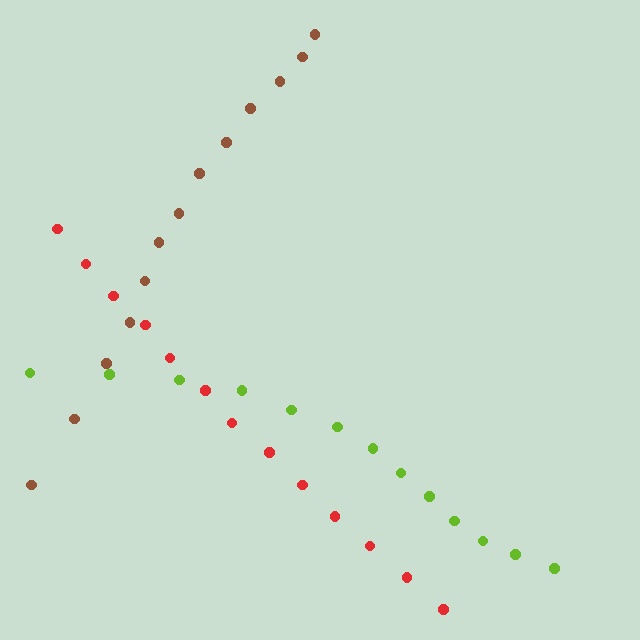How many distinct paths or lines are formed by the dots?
There are 3 distinct paths.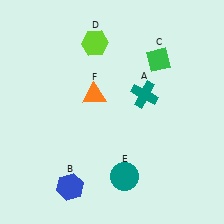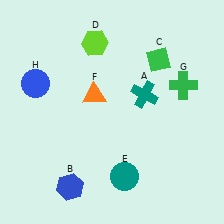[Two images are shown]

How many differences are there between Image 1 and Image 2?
There are 2 differences between the two images.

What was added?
A green cross (G), a blue circle (H) were added in Image 2.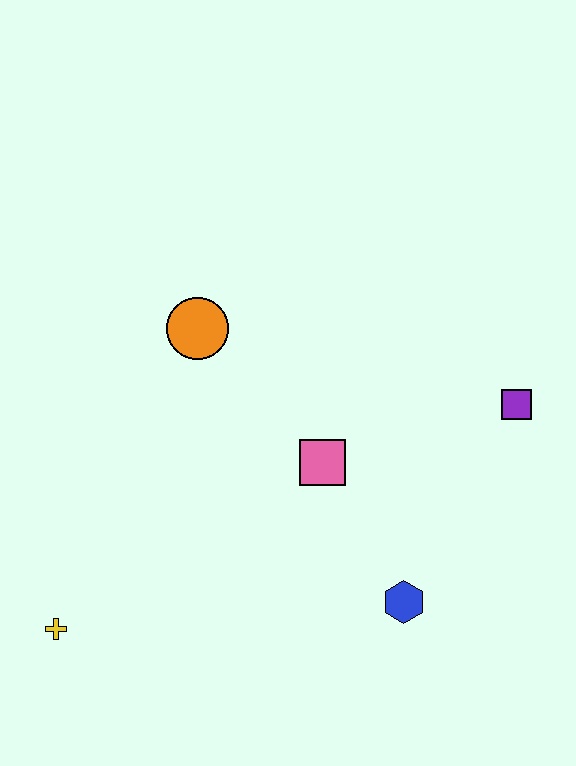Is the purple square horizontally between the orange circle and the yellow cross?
No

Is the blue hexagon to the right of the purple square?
No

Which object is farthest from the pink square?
The yellow cross is farthest from the pink square.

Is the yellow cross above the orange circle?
No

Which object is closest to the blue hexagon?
The pink square is closest to the blue hexagon.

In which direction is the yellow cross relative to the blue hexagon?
The yellow cross is to the left of the blue hexagon.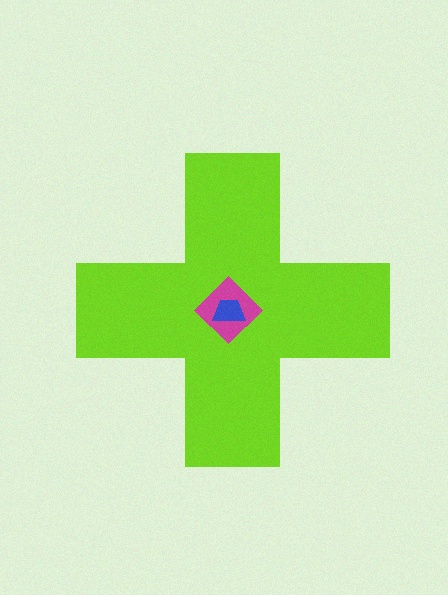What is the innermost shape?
The blue trapezoid.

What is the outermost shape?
The lime cross.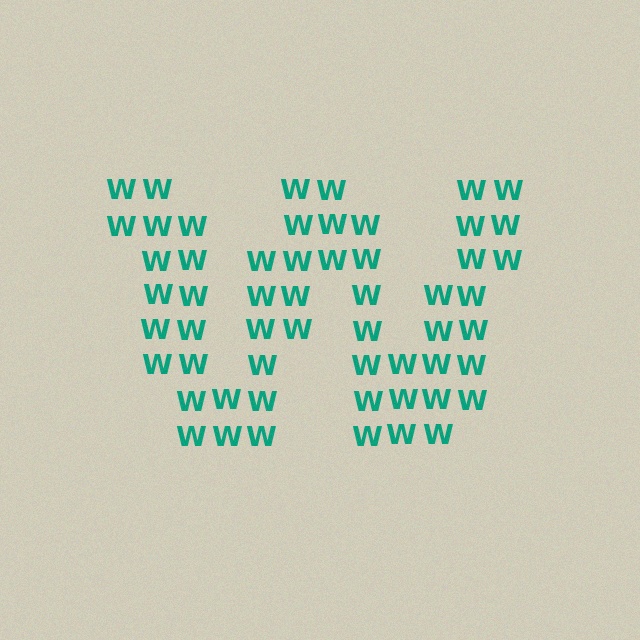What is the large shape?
The large shape is the letter W.